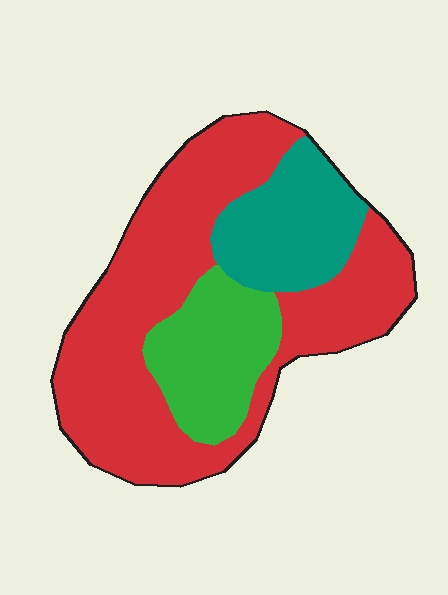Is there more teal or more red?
Red.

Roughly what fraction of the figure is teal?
Teal takes up between a sixth and a third of the figure.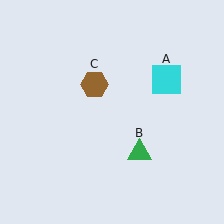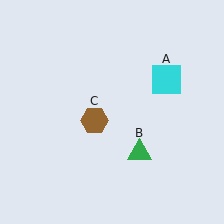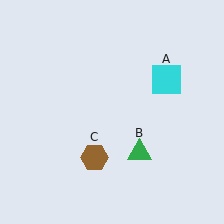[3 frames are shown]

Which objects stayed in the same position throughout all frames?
Cyan square (object A) and green triangle (object B) remained stationary.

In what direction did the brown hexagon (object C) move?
The brown hexagon (object C) moved down.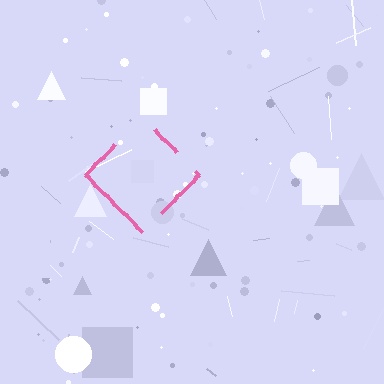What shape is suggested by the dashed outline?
The dashed outline suggests a diamond.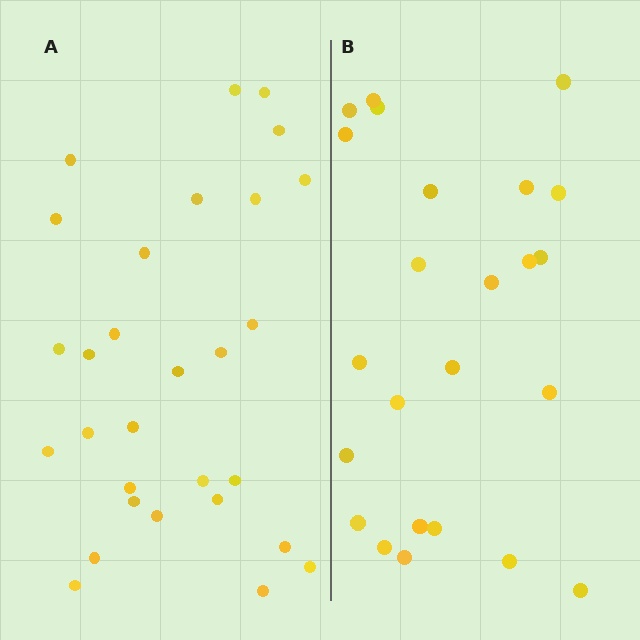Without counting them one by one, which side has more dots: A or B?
Region A (the left region) has more dots.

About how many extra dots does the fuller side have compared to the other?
Region A has about 5 more dots than region B.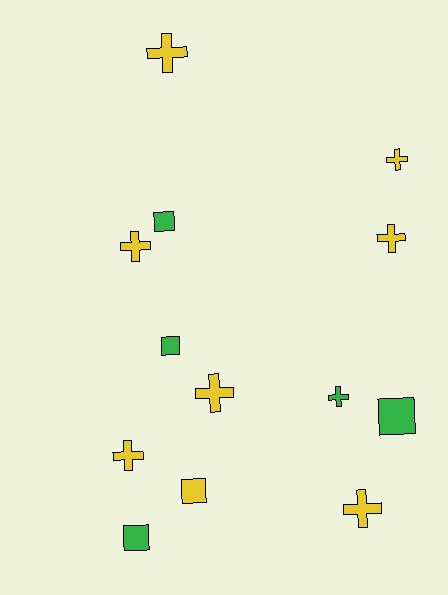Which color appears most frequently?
Yellow, with 8 objects.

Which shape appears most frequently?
Cross, with 8 objects.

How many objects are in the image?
There are 13 objects.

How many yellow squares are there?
There is 1 yellow square.